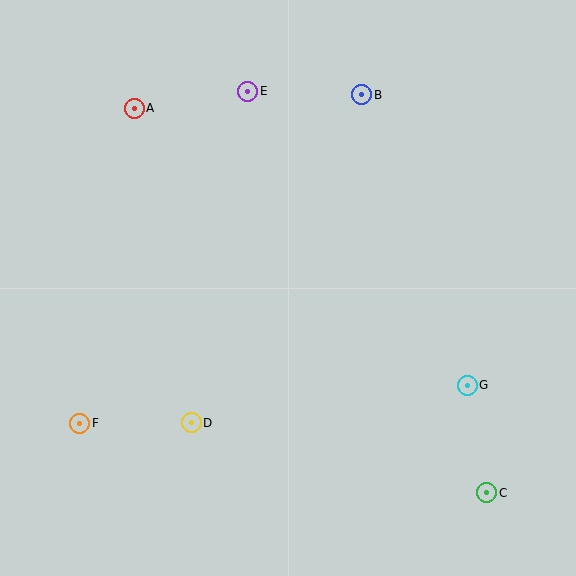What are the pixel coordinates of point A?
Point A is at (134, 108).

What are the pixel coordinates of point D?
Point D is at (191, 423).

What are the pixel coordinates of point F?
Point F is at (80, 423).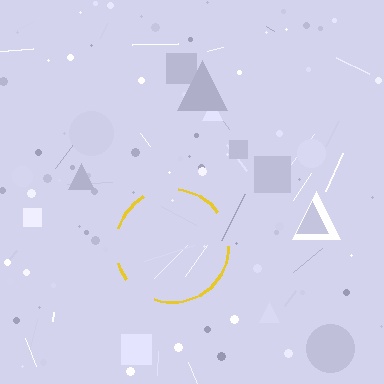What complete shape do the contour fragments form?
The contour fragments form a circle.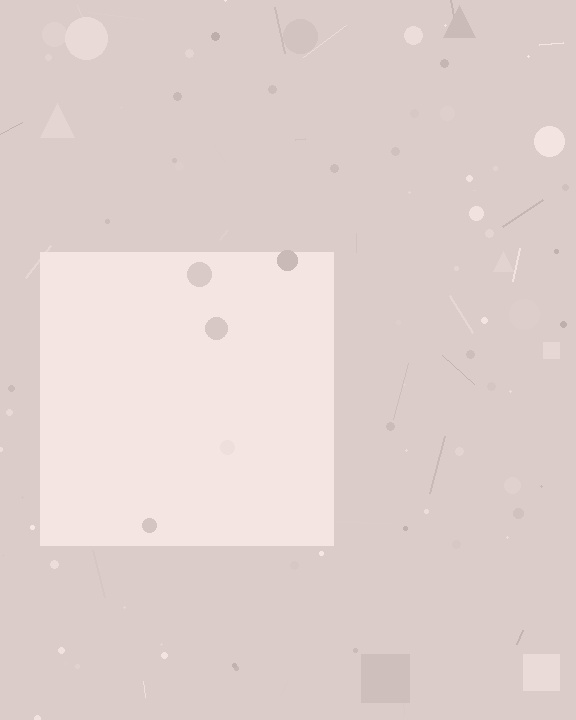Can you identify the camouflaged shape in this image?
The camouflaged shape is a square.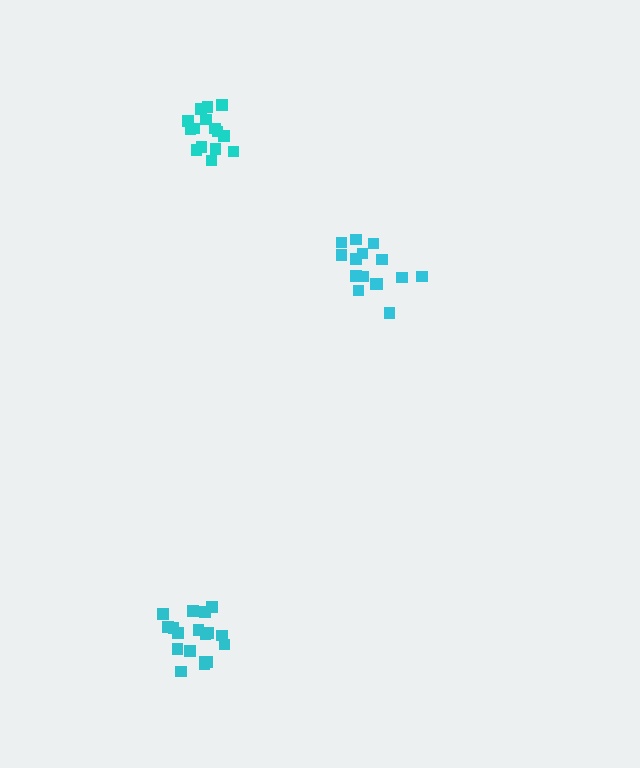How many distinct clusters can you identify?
There are 3 distinct clusters.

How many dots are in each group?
Group 1: 15 dots, Group 2: 18 dots, Group 3: 15 dots (48 total).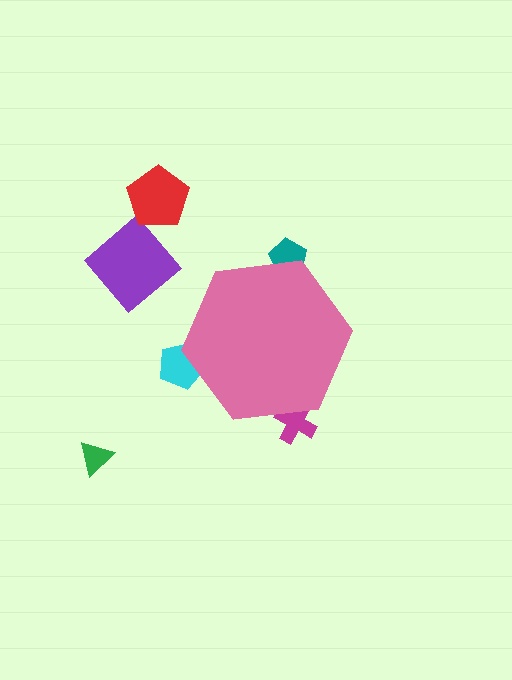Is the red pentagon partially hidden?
No, the red pentagon is fully visible.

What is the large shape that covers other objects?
A pink hexagon.